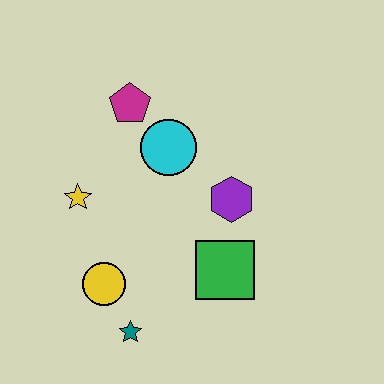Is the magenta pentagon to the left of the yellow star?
No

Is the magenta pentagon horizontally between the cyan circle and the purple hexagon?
No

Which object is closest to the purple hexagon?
The green square is closest to the purple hexagon.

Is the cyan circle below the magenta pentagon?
Yes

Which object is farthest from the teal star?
The magenta pentagon is farthest from the teal star.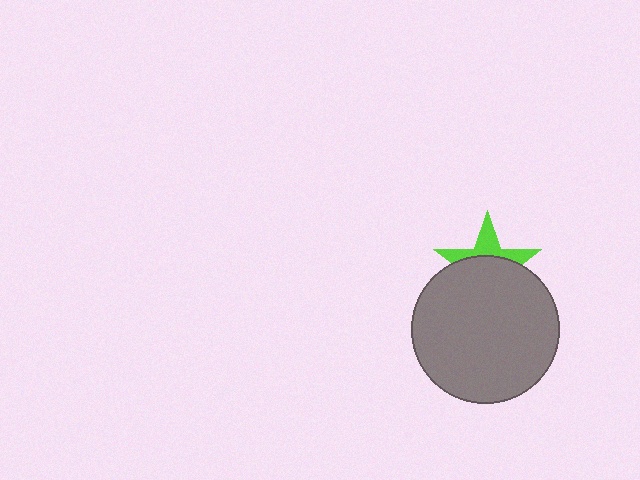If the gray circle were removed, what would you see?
You would see the complete lime star.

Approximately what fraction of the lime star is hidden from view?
Roughly 62% of the lime star is hidden behind the gray circle.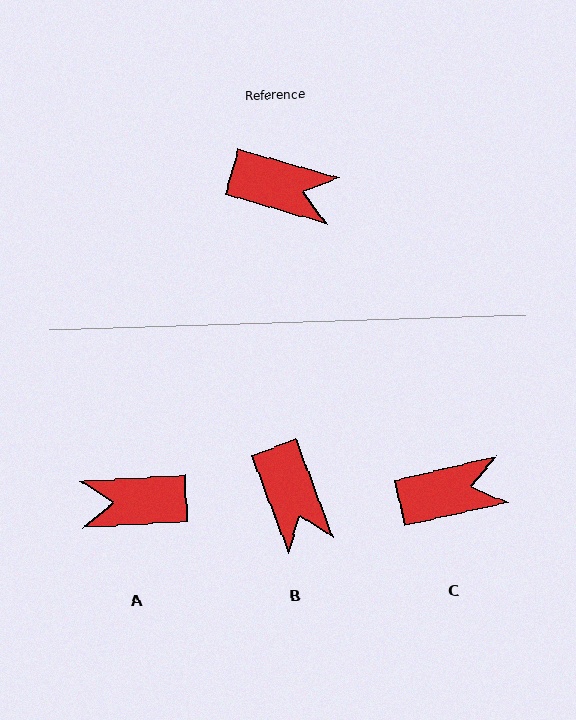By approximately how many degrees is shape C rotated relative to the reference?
Approximately 29 degrees counter-clockwise.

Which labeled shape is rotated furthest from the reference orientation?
A, about 161 degrees away.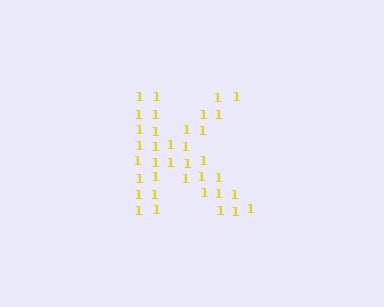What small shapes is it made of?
It is made of small digit 1's.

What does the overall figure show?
The overall figure shows the letter K.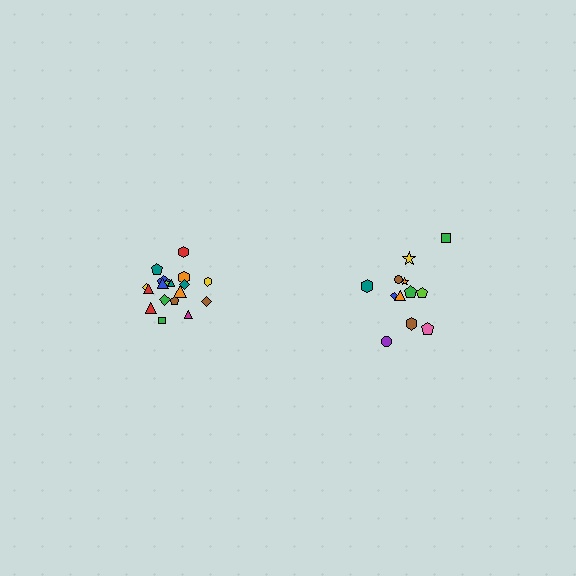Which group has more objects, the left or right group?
The left group.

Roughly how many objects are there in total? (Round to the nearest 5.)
Roughly 30 objects in total.